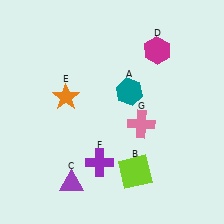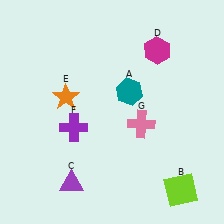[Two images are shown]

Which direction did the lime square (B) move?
The lime square (B) moved right.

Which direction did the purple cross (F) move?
The purple cross (F) moved up.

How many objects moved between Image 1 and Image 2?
2 objects moved between the two images.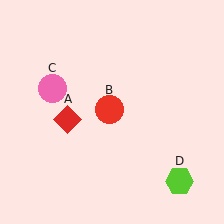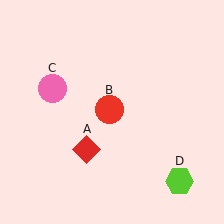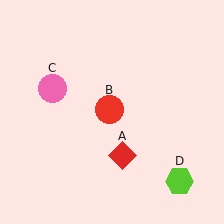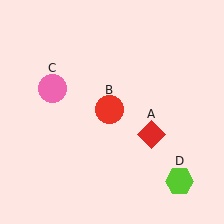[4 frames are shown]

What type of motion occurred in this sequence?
The red diamond (object A) rotated counterclockwise around the center of the scene.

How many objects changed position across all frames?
1 object changed position: red diamond (object A).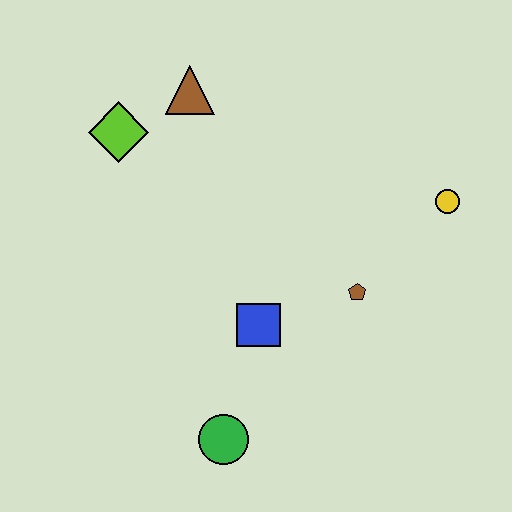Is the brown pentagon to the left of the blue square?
No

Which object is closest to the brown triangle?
The lime diamond is closest to the brown triangle.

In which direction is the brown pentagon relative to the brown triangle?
The brown pentagon is below the brown triangle.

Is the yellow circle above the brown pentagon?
Yes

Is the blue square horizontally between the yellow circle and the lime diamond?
Yes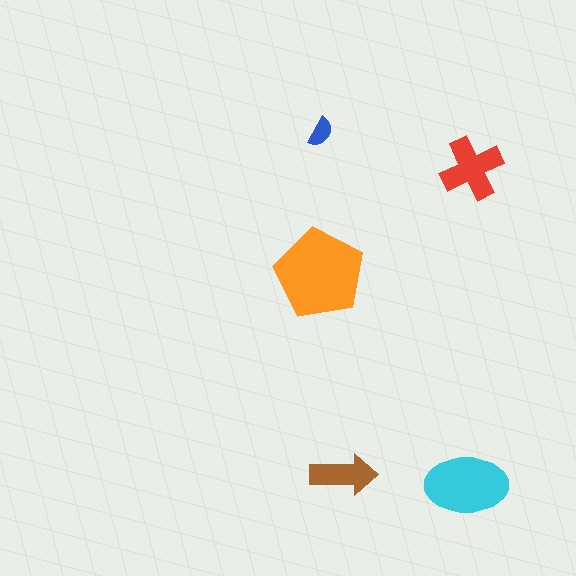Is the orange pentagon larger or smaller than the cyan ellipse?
Larger.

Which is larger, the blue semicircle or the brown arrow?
The brown arrow.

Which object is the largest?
The orange pentagon.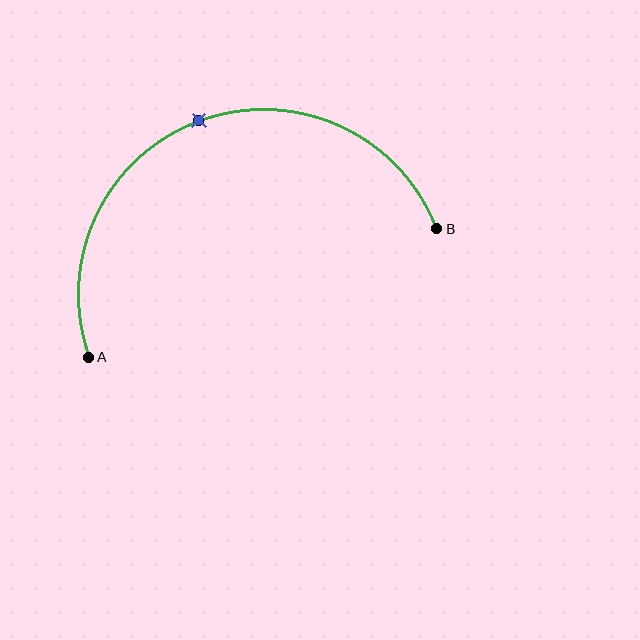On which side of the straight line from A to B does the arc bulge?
The arc bulges above the straight line connecting A and B.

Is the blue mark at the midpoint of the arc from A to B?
Yes. The blue mark lies on the arc at equal arc-length from both A and B — it is the arc midpoint.